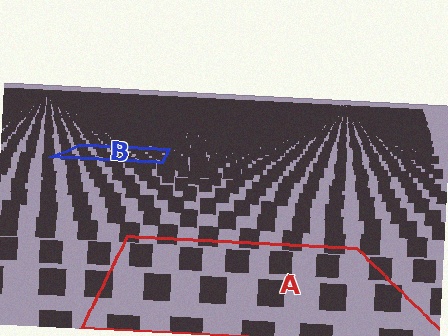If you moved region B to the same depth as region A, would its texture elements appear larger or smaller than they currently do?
They would appear larger. At a closer depth, the same texture elements are projected at a bigger on-screen size.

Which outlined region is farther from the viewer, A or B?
Region B is farther from the viewer — the texture elements inside it appear smaller and more densely packed.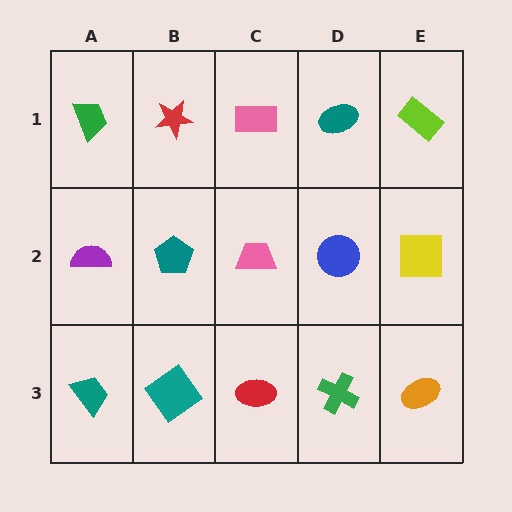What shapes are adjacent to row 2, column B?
A red star (row 1, column B), a teal diamond (row 3, column B), a purple semicircle (row 2, column A), a pink trapezoid (row 2, column C).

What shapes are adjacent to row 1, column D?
A blue circle (row 2, column D), a pink rectangle (row 1, column C), a lime rectangle (row 1, column E).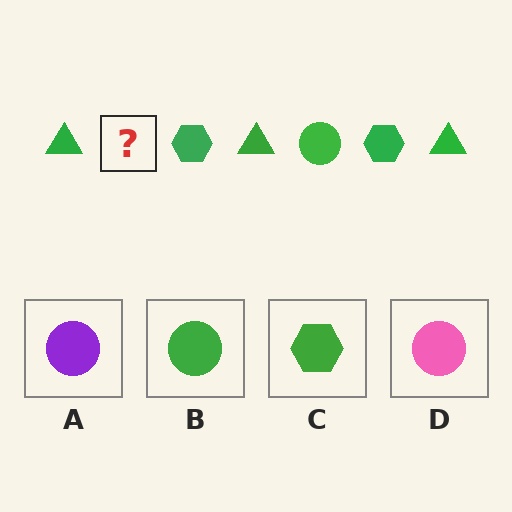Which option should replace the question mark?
Option B.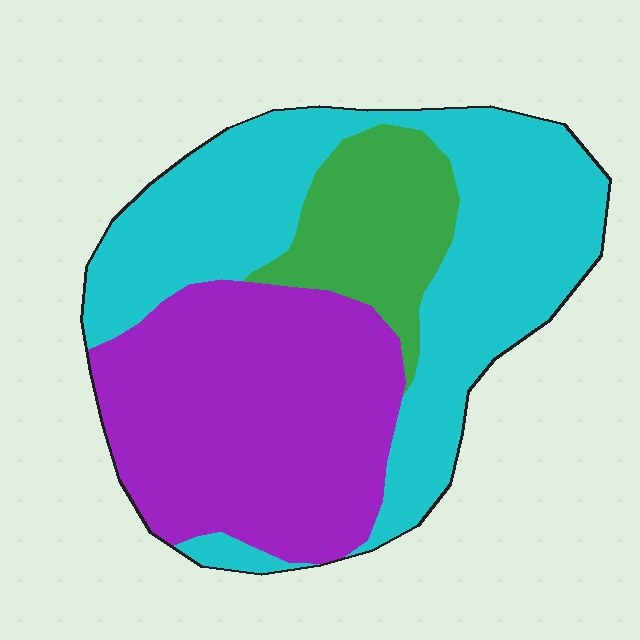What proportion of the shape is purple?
Purple takes up between a quarter and a half of the shape.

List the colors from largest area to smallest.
From largest to smallest: cyan, purple, green.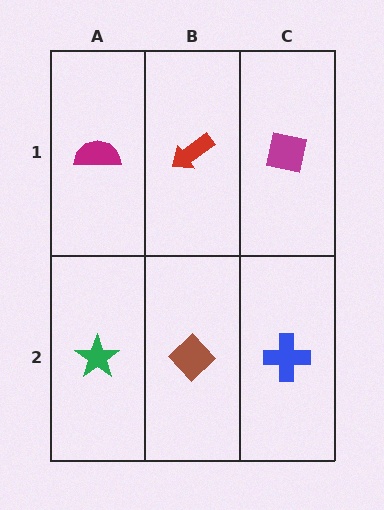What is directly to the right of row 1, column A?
A red arrow.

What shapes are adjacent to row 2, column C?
A magenta square (row 1, column C), a brown diamond (row 2, column B).